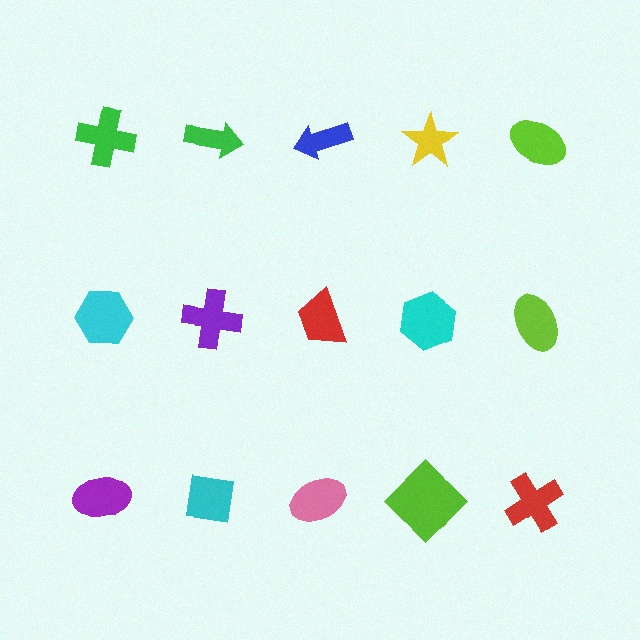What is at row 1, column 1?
A green cross.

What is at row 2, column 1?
A cyan hexagon.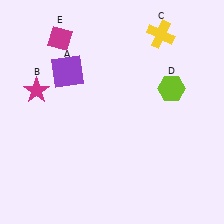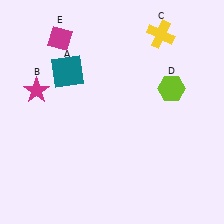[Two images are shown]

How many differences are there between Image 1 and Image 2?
There is 1 difference between the two images.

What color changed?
The square (A) changed from purple in Image 1 to teal in Image 2.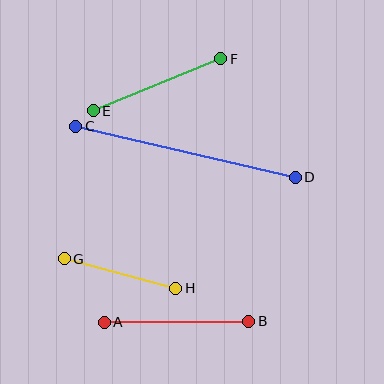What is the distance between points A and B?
The distance is approximately 145 pixels.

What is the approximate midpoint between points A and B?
The midpoint is at approximately (177, 322) pixels.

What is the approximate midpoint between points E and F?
The midpoint is at approximately (157, 85) pixels.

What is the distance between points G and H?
The distance is approximately 116 pixels.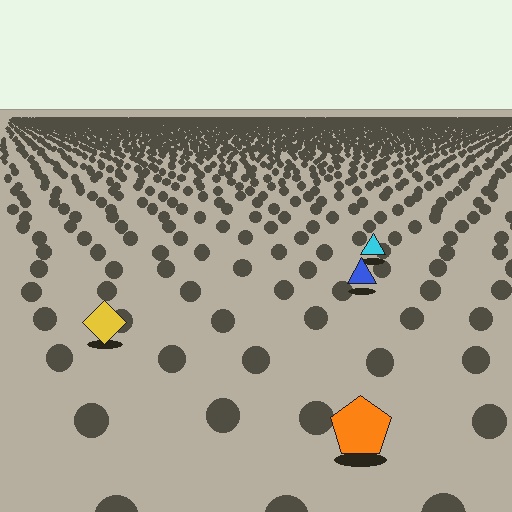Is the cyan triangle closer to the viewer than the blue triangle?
No. The blue triangle is closer — you can tell from the texture gradient: the ground texture is coarser near it.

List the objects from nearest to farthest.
From nearest to farthest: the orange pentagon, the yellow diamond, the blue triangle, the cyan triangle.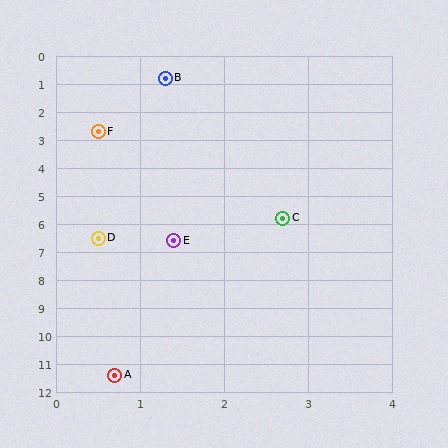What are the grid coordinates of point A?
Point A is at approximately (0.7, 11.4).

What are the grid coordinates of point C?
Point C is at approximately (2.7, 5.8).